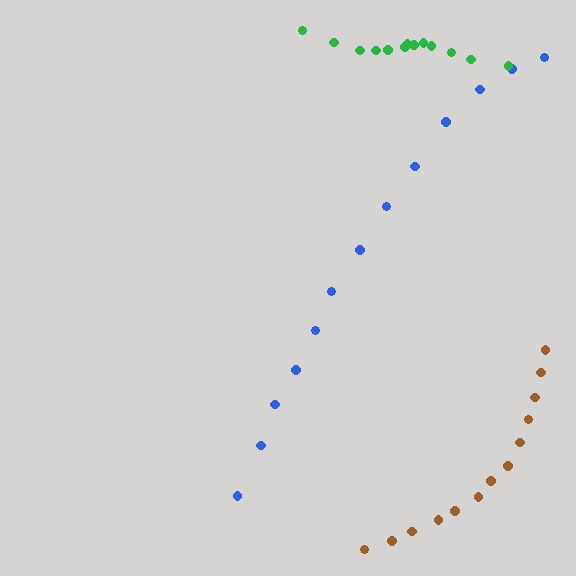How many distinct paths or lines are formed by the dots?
There are 3 distinct paths.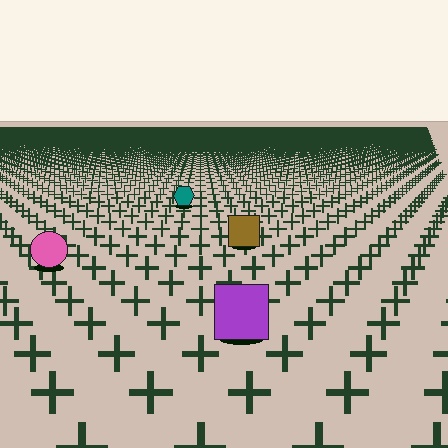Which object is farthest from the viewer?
The teal hexagon is farthest from the viewer. It appears smaller and the ground texture around it is denser.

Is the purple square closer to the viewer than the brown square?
Yes. The purple square is closer — you can tell from the texture gradient: the ground texture is coarser near it.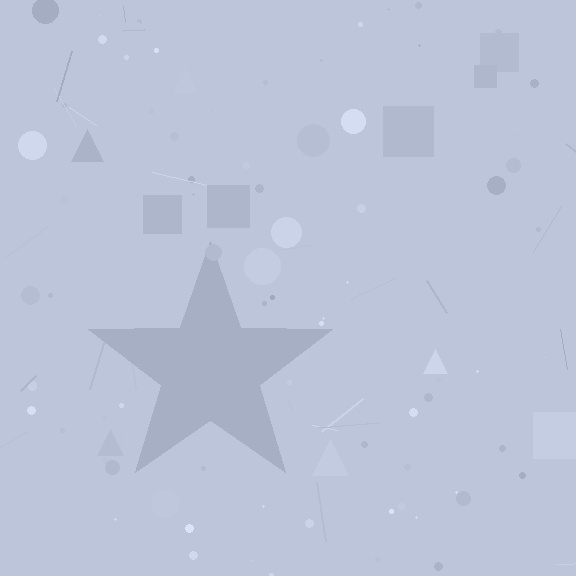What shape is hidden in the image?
A star is hidden in the image.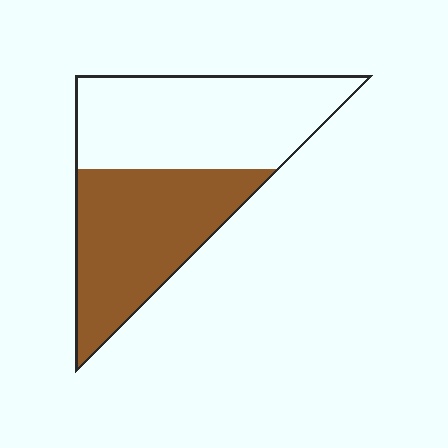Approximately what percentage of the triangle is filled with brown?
Approximately 45%.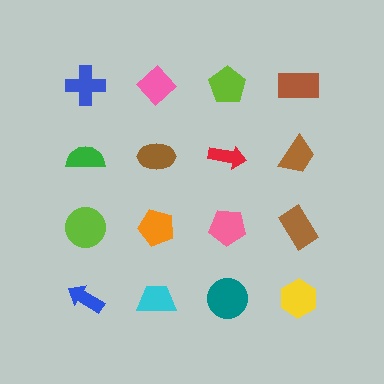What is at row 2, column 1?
A green semicircle.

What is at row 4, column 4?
A yellow hexagon.